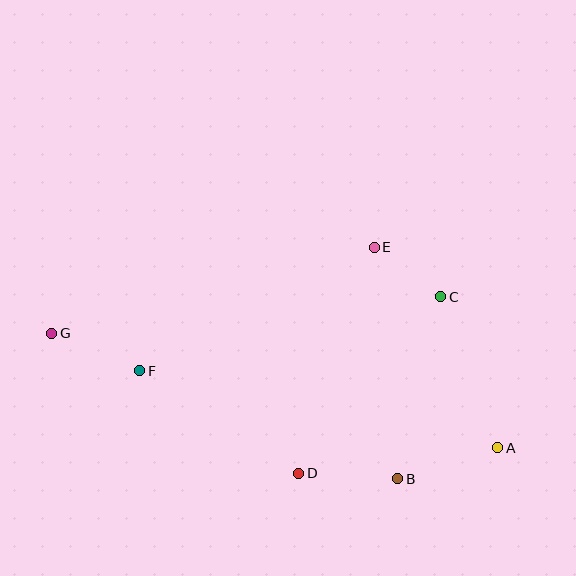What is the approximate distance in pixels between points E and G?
The distance between E and G is approximately 334 pixels.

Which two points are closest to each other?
Points C and E are closest to each other.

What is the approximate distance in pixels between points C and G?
The distance between C and G is approximately 391 pixels.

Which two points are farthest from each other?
Points A and G are farthest from each other.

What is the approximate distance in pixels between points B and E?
The distance between B and E is approximately 232 pixels.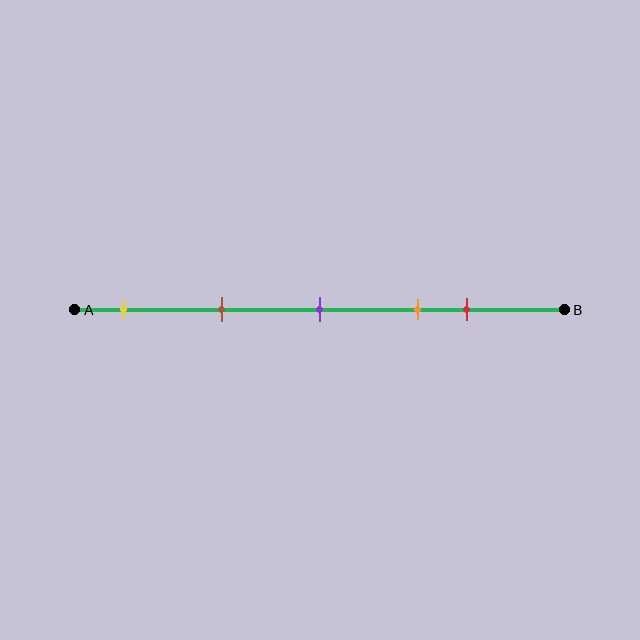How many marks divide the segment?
There are 5 marks dividing the segment.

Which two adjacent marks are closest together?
The orange and red marks are the closest adjacent pair.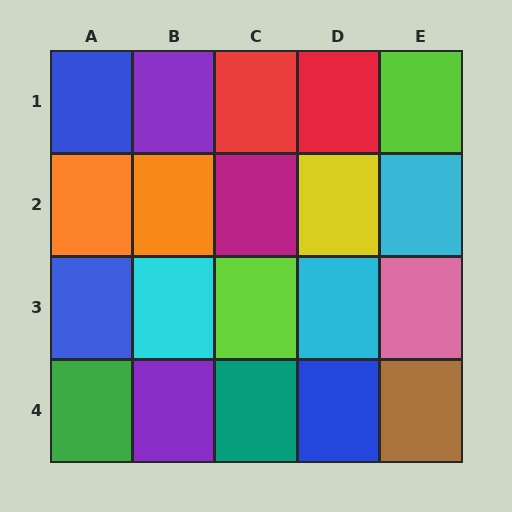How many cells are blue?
3 cells are blue.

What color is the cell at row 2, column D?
Yellow.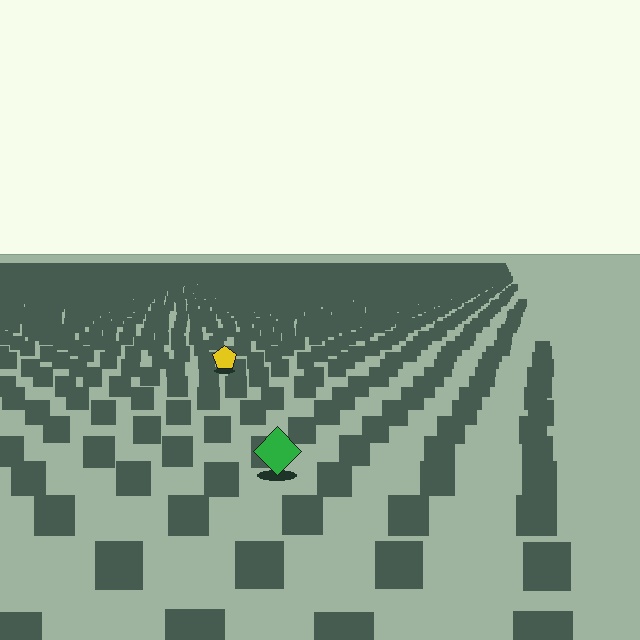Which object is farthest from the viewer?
The yellow pentagon is farthest from the viewer. It appears smaller and the ground texture around it is denser.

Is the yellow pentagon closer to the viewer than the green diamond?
No. The green diamond is closer — you can tell from the texture gradient: the ground texture is coarser near it.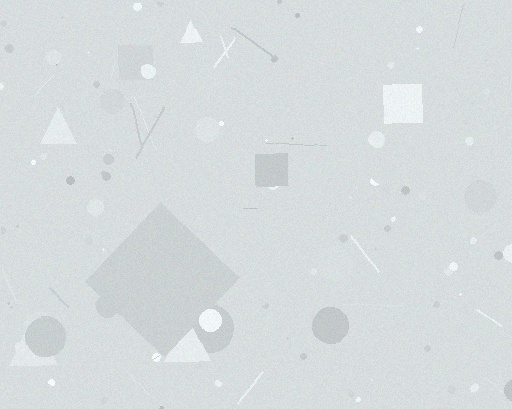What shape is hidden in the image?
A diamond is hidden in the image.